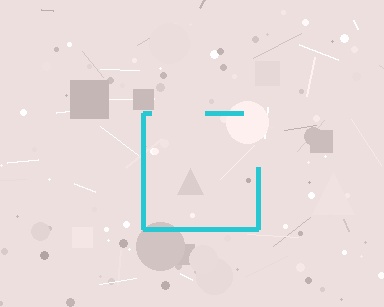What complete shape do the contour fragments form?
The contour fragments form a square.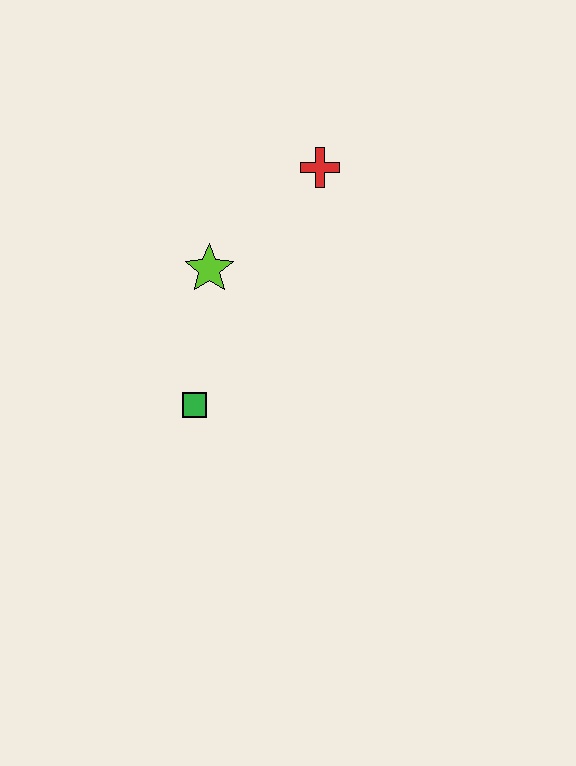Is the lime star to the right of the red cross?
No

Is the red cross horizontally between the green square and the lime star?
No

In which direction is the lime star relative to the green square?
The lime star is above the green square.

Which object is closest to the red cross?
The lime star is closest to the red cross.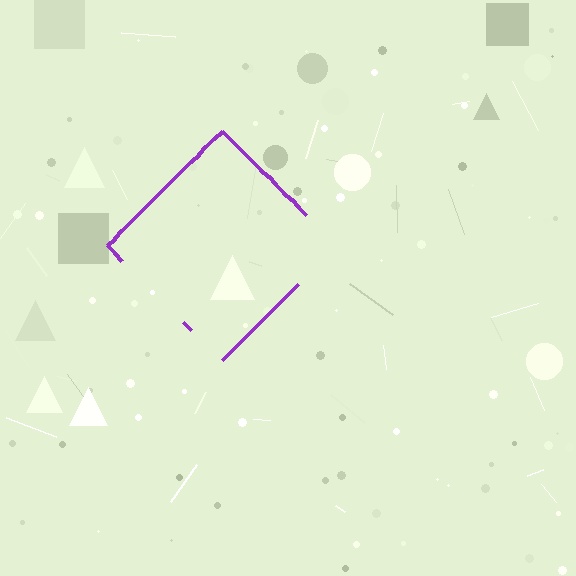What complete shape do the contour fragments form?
The contour fragments form a diamond.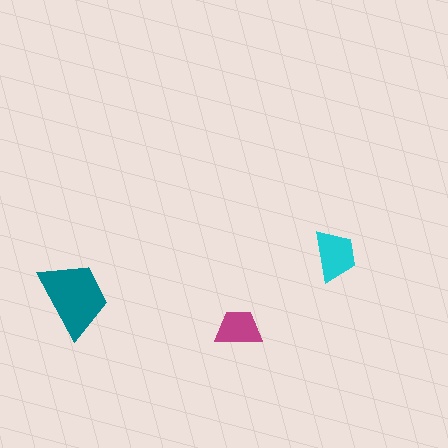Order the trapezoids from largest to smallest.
the teal one, the cyan one, the magenta one.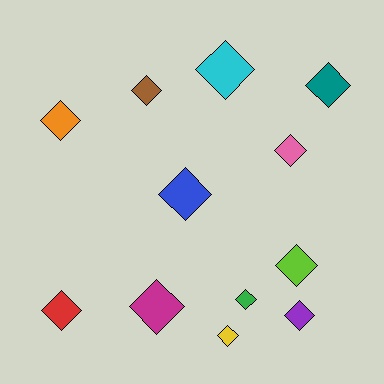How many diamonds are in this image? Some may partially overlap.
There are 12 diamonds.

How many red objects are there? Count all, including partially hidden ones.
There is 1 red object.